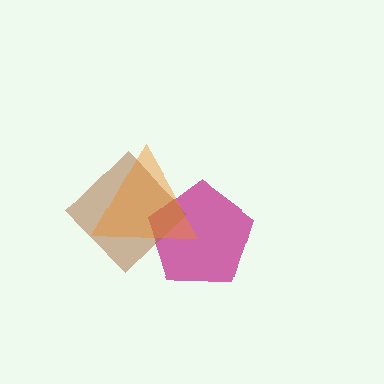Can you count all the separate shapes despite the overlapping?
Yes, there are 3 separate shapes.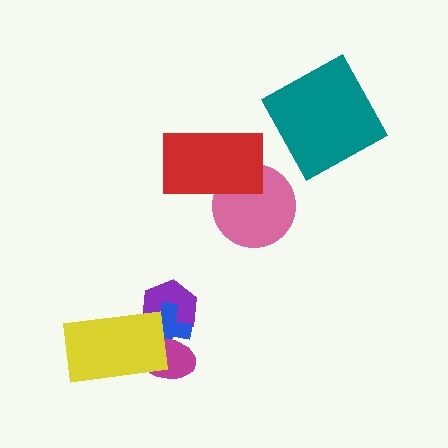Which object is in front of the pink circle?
The red rectangle is in front of the pink circle.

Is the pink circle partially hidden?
Yes, it is partially covered by another shape.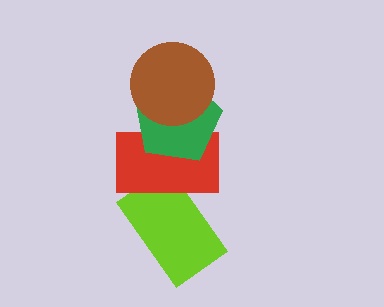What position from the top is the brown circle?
The brown circle is 1st from the top.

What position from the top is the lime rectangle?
The lime rectangle is 4th from the top.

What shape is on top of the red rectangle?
The green pentagon is on top of the red rectangle.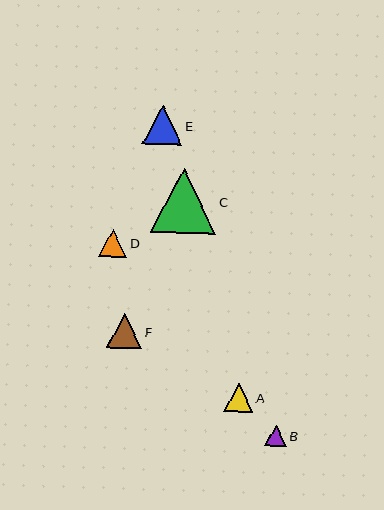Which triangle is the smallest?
Triangle B is the smallest with a size of approximately 21 pixels.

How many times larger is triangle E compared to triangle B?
Triangle E is approximately 1.8 times the size of triangle B.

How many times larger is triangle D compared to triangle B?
Triangle D is approximately 1.3 times the size of triangle B.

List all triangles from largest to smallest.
From largest to smallest: C, E, F, D, A, B.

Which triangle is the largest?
Triangle C is the largest with a size of approximately 65 pixels.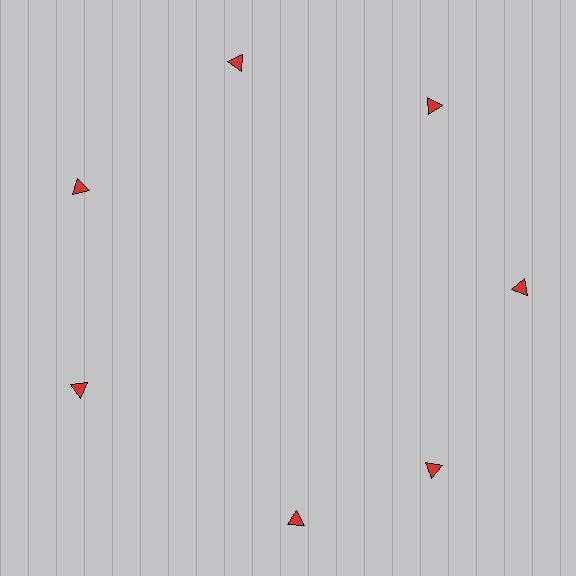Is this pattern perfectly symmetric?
No. The 7 red triangles are arranged in a ring, but one element near the 6 o'clock position is rotated out of alignment along the ring, breaking the 7-fold rotational symmetry.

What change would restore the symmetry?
The symmetry would be restored by rotating it back into even spacing with its neighbors so that all 7 triangles sit at equal angles and equal distance from the center.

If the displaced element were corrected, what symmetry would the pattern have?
It would have 7-fold rotational symmetry — the pattern would map onto itself every 51 degrees.